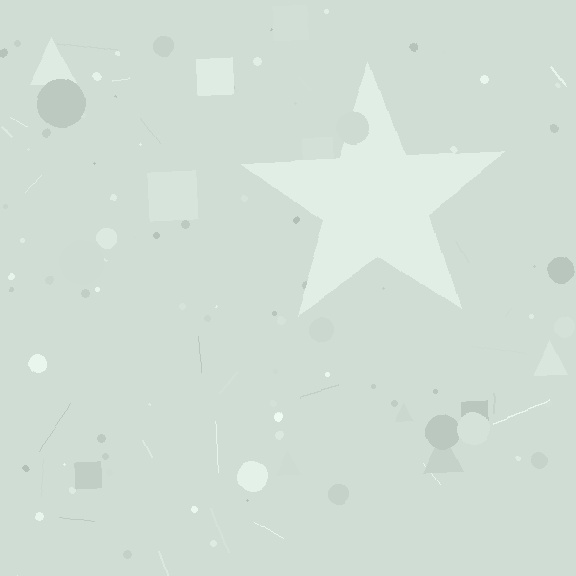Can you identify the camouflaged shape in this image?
The camouflaged shape is a star.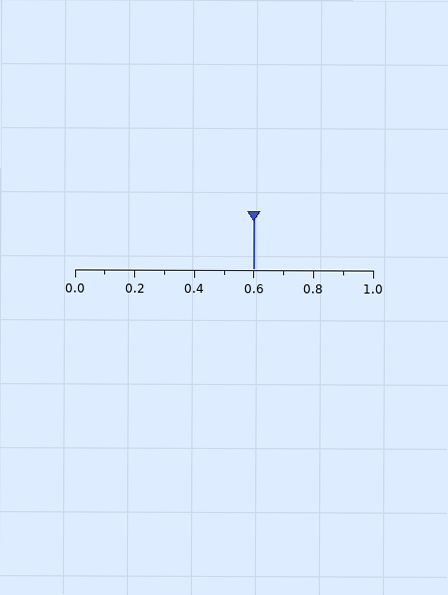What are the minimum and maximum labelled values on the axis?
The axis runs from 0.0 to 1.0.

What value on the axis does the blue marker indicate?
The marker indicates approximately 0.6.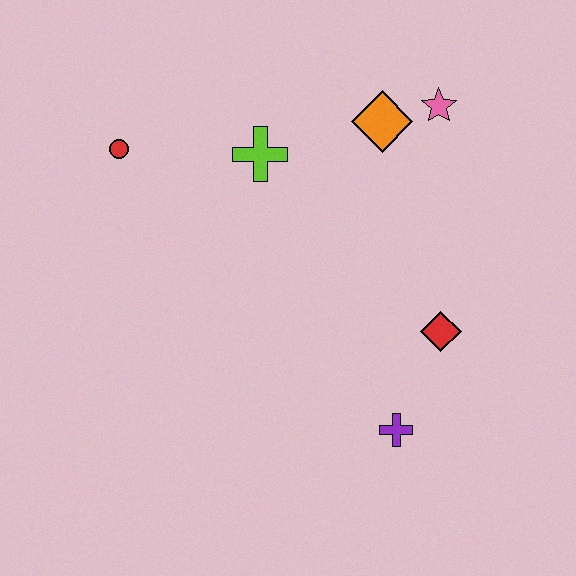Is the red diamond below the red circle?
Yes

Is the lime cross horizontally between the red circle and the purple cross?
Yes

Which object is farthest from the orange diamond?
The purple cross is farthest from the orange diamond.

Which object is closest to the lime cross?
The orange diamond is closest to the lime cross.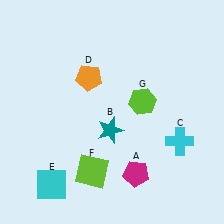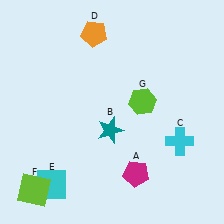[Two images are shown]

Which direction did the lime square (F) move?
The lime square (F) moved left.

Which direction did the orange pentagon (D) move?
The orange pentagon (D) moved up.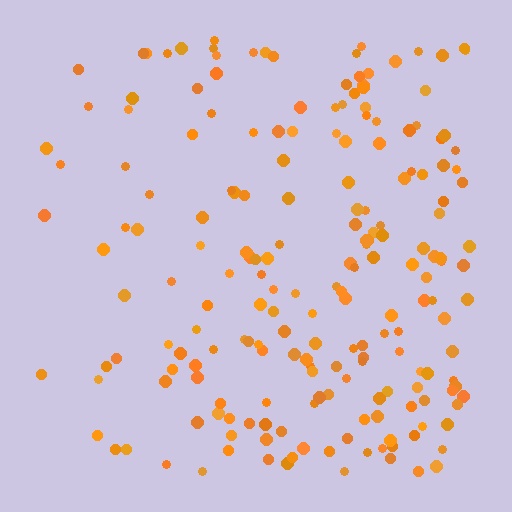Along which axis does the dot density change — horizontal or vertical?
Horizontal.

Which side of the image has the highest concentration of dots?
The right.